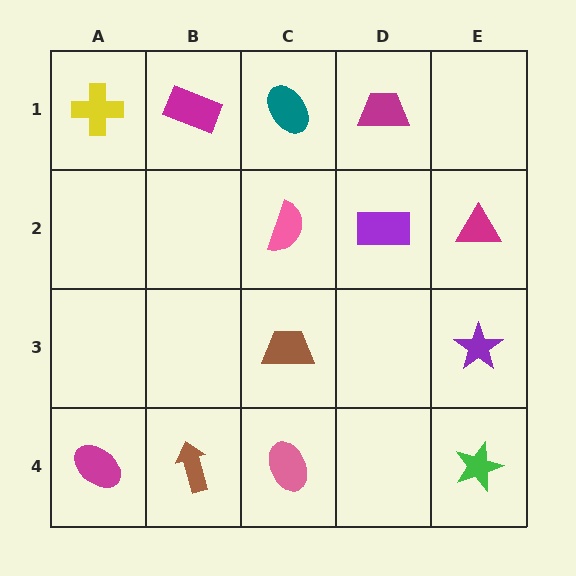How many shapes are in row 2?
3 shapes.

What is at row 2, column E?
A magenta triangle.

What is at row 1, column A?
A yellow cross.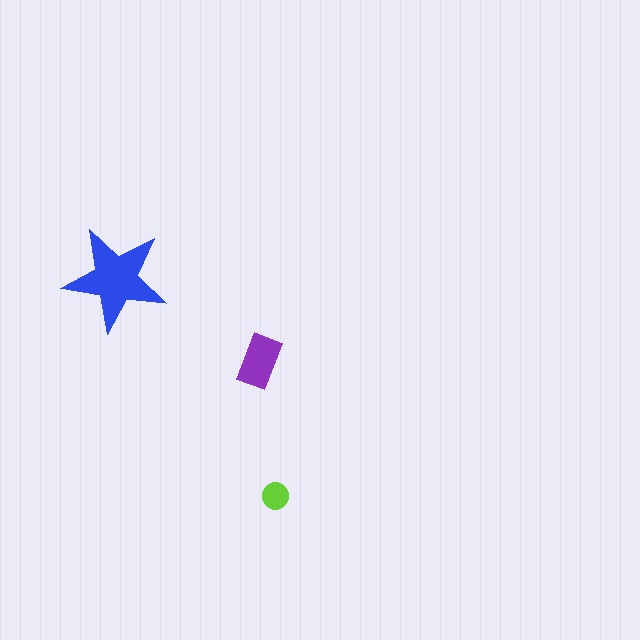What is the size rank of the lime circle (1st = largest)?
3rd.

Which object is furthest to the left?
The blue star is leftmost.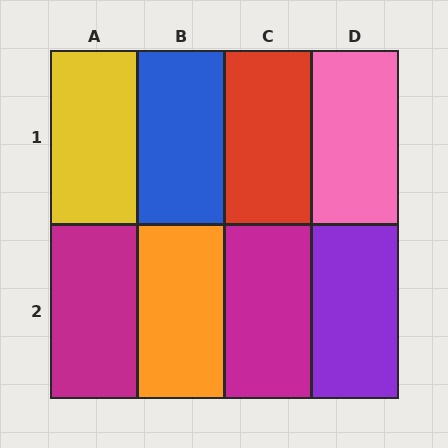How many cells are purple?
1 cell is purple.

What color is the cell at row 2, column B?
Orange.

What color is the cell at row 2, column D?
Purple.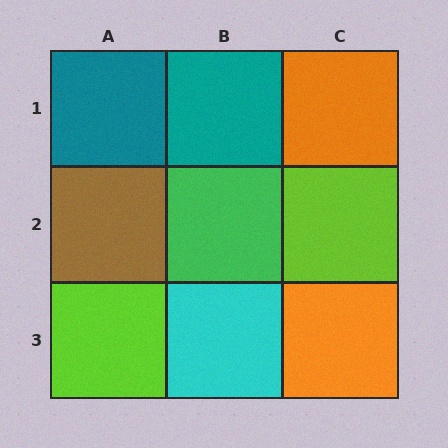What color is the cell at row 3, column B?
Cyan.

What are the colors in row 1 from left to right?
Teal, teal, orange.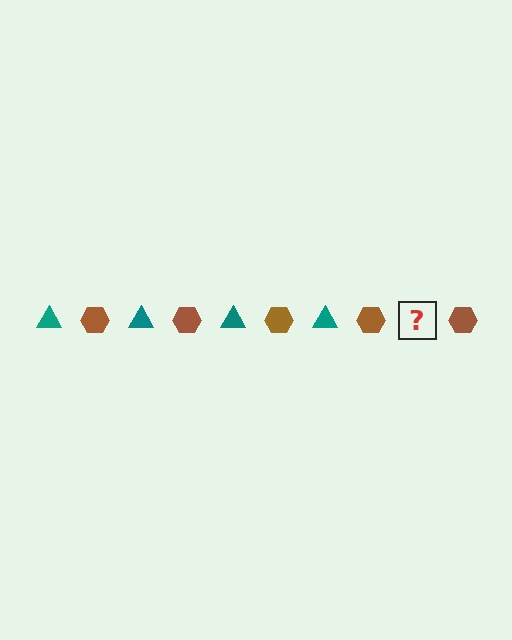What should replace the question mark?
The question mark should be replaced with a teal triangle.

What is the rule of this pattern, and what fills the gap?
The rule is that the pattern alternates between teal triangle and brown hexagon. The gap should be filled with a teal triangle.